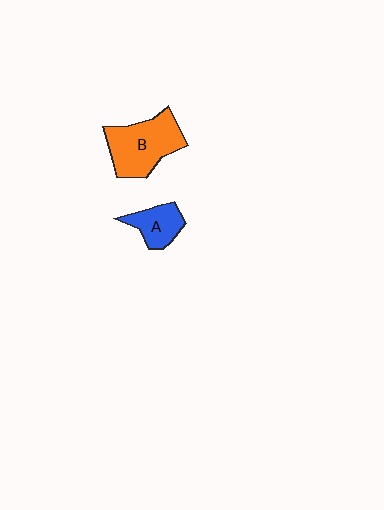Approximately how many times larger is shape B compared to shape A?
Approximately 1.9 times.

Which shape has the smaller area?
Shape A (blue).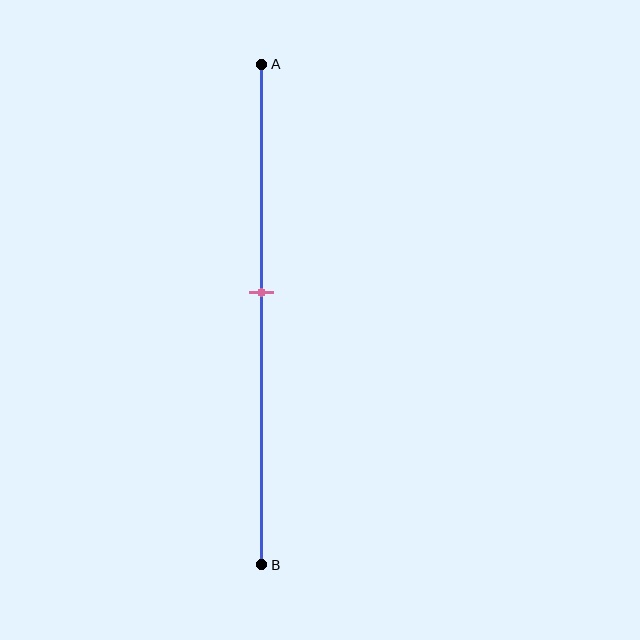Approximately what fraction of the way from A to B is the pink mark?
The pink mark is approximately 45% of the way from A to B.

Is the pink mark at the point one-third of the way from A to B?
No, the mark is at about 45% from A, not at the 33% one-third point.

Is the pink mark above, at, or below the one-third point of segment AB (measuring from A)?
The pink mark is below the one-third point of segment AB.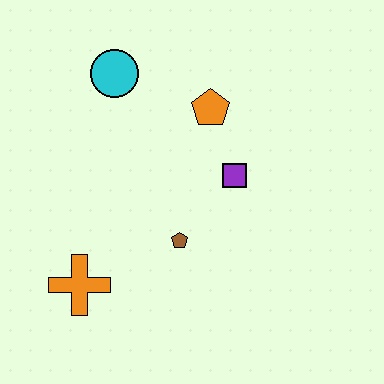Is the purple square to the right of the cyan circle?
Yes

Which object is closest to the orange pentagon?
The purple square is closest to the orange pentagon.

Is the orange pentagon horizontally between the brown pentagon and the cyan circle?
No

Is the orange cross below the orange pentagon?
Yes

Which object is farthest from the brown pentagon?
The cyan circle is farthest from the brown pentagon.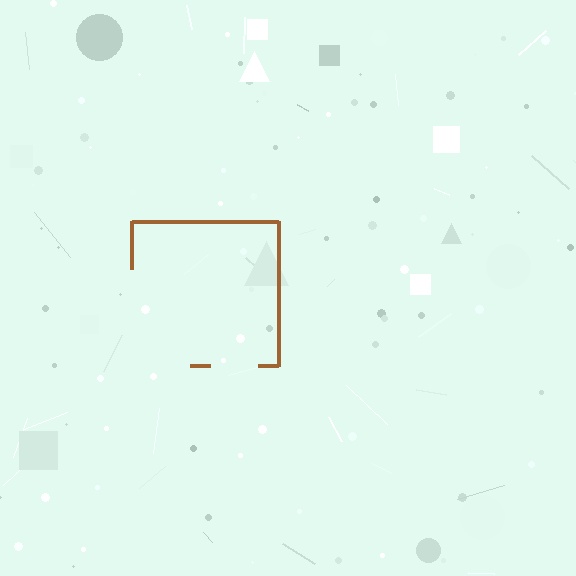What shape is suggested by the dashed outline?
The dashed outline suggests a square.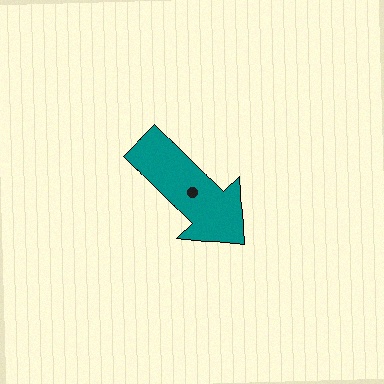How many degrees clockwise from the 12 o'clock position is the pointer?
Approximately 136 degrees.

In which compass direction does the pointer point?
Southeast.